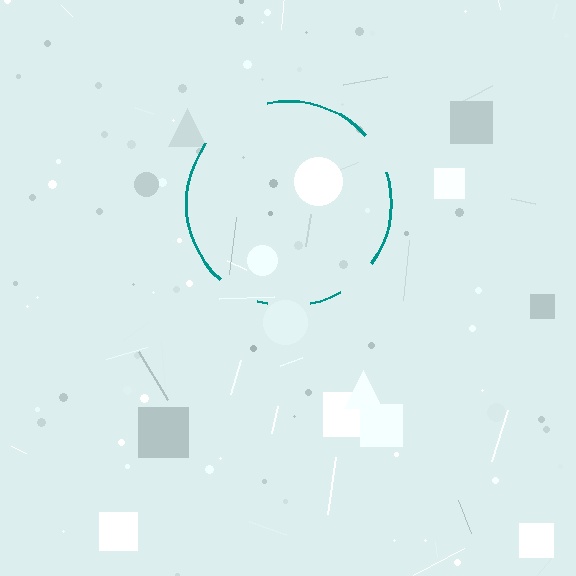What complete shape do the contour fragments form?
The contour fragments form a circle.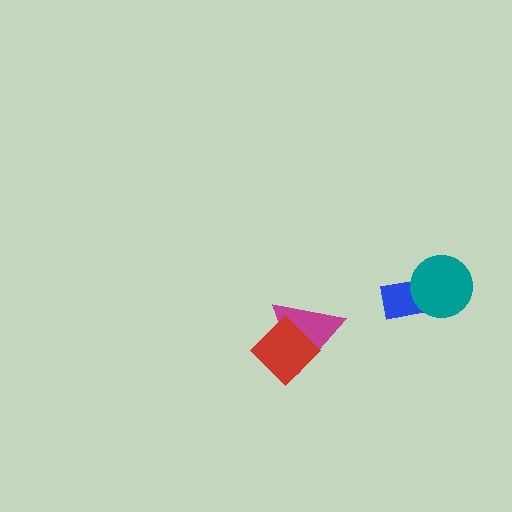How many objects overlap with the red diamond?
1 object overlaps with the red diamond.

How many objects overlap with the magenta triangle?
1 object overlaps with the magenta triangle.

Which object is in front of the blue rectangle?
The teal circle is in front of the blue rectangle.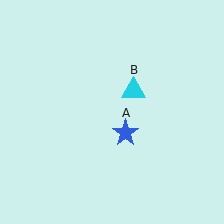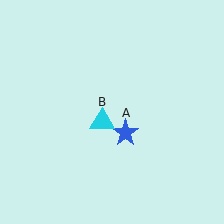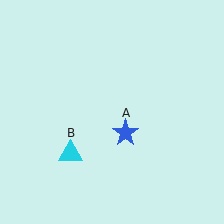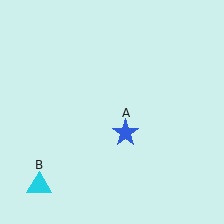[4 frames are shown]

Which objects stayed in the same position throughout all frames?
Blue star (object A) remained stationary.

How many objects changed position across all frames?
1 object changed position: cyan triangle (object B).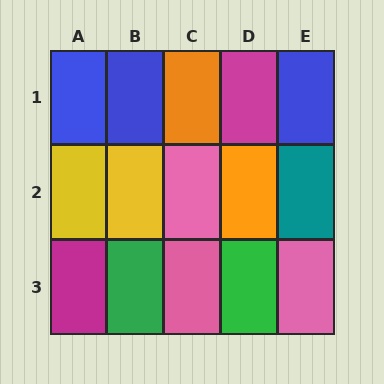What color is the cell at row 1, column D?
Magenta.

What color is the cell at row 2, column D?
Orange.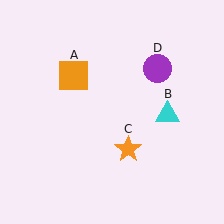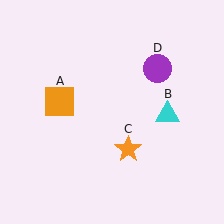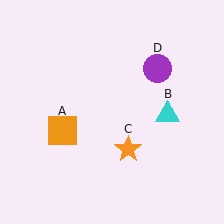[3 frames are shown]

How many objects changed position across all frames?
1 object changed position: orange square (object A).